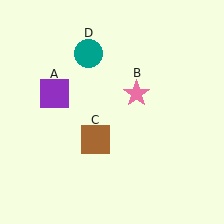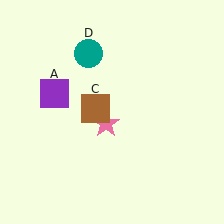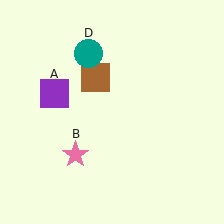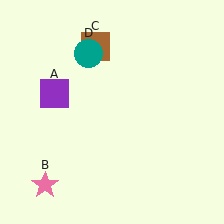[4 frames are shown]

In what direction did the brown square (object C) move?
The brown square (object C) moved up.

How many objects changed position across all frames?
2 objects changed position: pink star (object B), brown square (object C).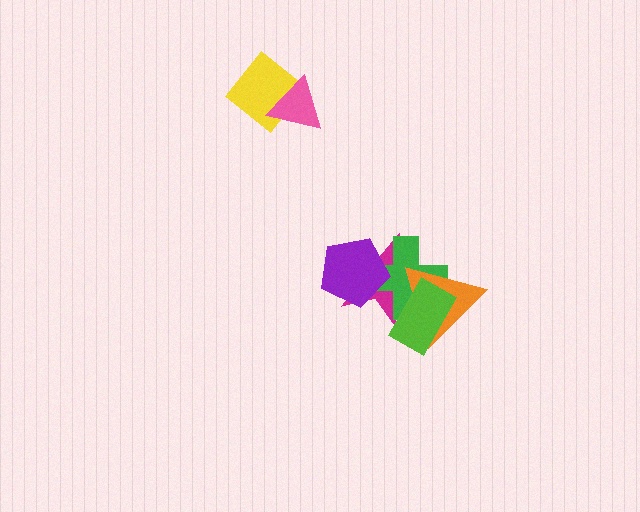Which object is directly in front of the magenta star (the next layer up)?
The green cross is directly in front of the magenta star.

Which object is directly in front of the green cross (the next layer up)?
The purple pentagon is directly in front of the green cross.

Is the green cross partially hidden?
Yes, it is partially covered by another shape.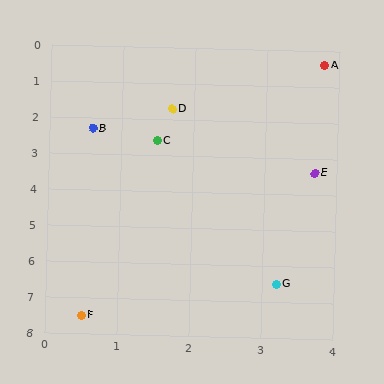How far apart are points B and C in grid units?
Points B and C are about 0.9 grid units apart.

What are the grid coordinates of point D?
Point D is at approximately (1.7, 1.7).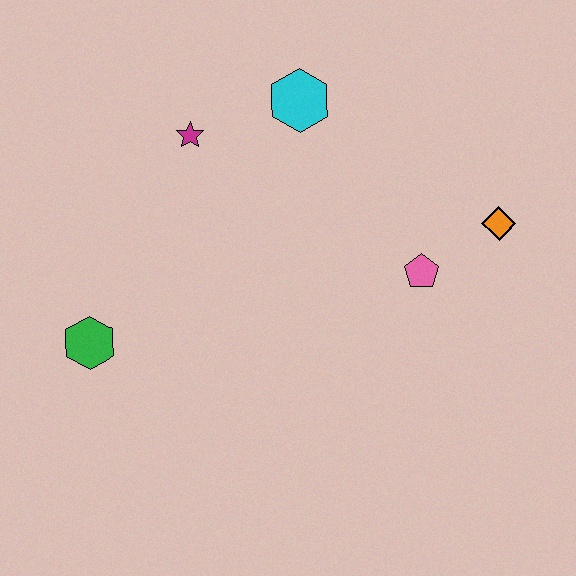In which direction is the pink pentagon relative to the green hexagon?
The pink pentagon is to the right of the green hexagon.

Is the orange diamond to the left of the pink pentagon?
No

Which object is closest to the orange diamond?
The pink pentagon is closest to the orange diamond.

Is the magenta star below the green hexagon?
No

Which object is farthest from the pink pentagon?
The green hexagon is farthest from the pink pentagon.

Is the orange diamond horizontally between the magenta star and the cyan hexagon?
No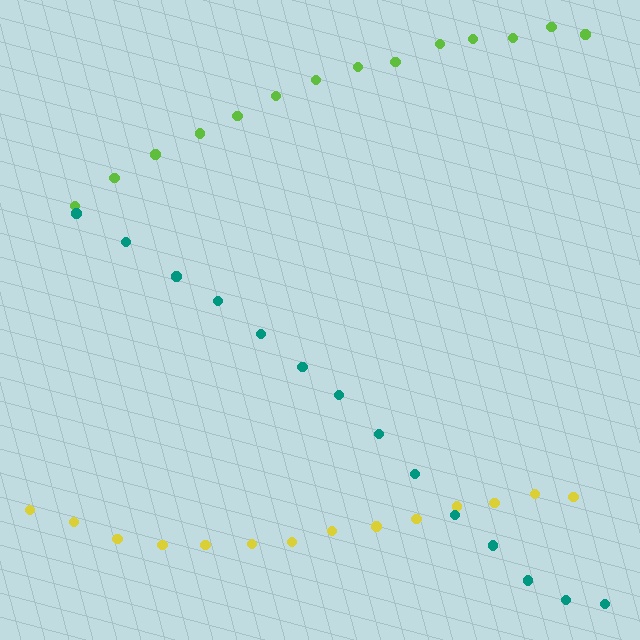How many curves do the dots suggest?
There are 3 distinct paths.